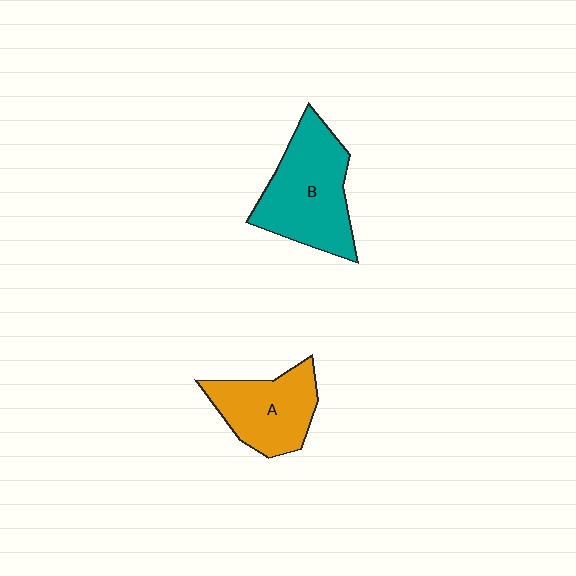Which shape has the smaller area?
Shape A (orange).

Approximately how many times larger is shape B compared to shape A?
Approximately 1.3 times.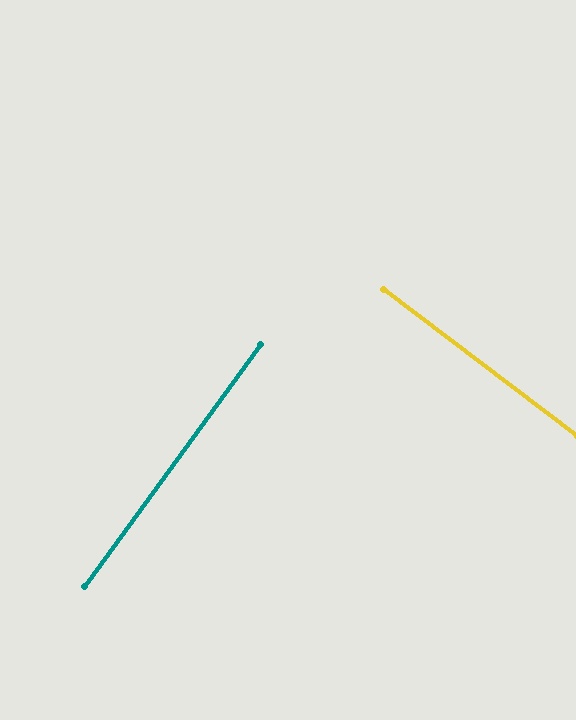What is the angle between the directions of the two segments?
Approximately 89 degrees.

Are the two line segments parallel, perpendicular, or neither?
Perpendicular — they meet at approximately 89°.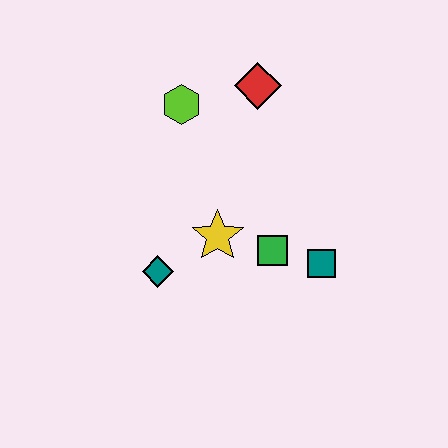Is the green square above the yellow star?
No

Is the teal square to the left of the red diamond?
No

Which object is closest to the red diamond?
The lime hexagon is closest to the red diamond.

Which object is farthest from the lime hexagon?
The teal square is farthest from the lime hexagon.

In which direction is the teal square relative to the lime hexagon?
The teal square is below the lime hexagon.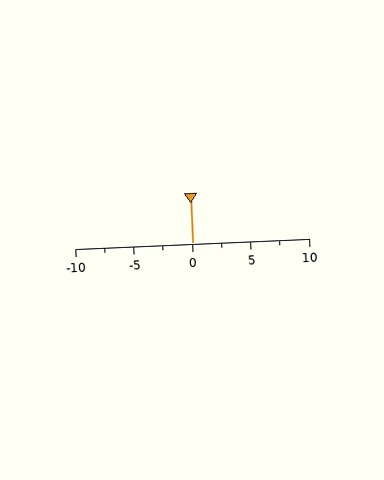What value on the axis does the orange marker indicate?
The marker indicates approximately 0.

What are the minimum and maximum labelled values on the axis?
The axis runs from -10 to 10.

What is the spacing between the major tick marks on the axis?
The major ticks are spaced 5 apart.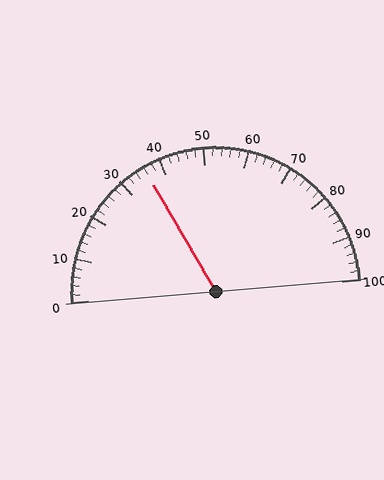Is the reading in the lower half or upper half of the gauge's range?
The reading is in the lower half of the range (0 to 100).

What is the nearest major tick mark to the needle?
The nearest major tick mark is 40.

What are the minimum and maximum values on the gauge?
The gauge ranges from 0 to 100.